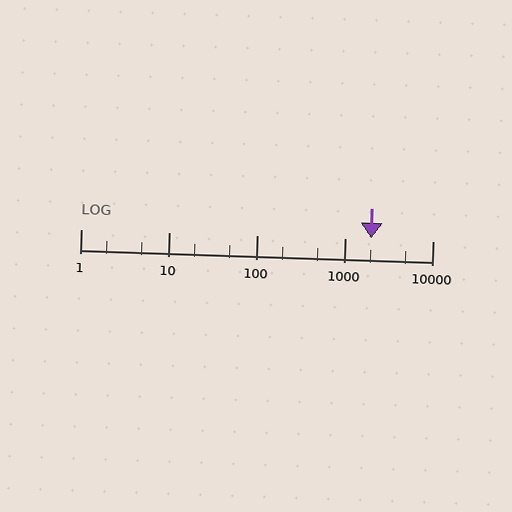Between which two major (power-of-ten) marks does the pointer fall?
The pointer is between 1000 and 10000.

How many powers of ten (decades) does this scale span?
The scale spans 4 decades, from 1 to 10000.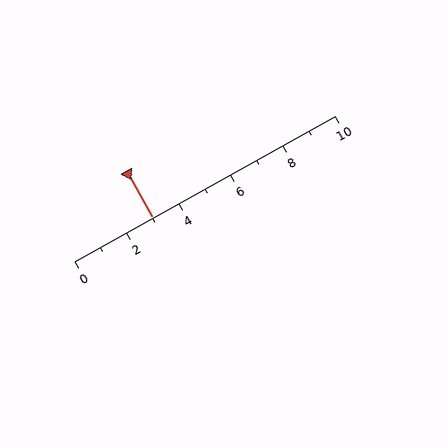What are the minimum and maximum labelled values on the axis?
The axis runs from 0 to 10.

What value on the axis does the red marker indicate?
The marker indicates approximately 3.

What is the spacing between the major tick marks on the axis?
The major ticks are spaced 2 apart.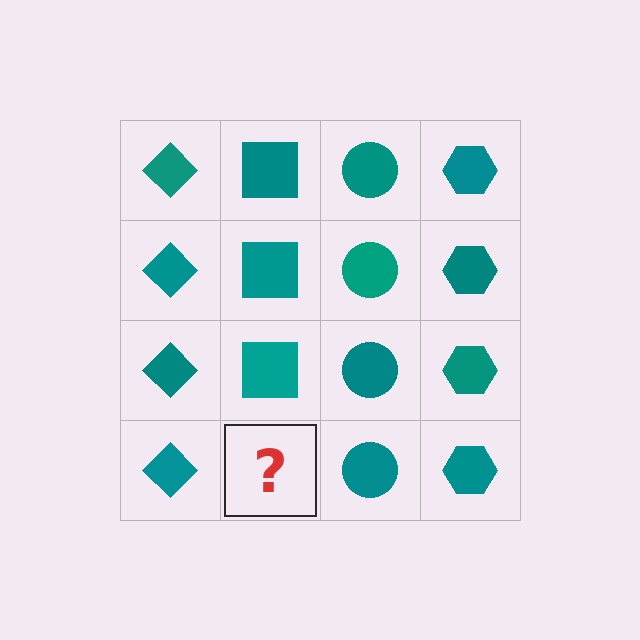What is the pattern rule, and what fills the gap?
The rule is that each column has a consistent shape. The gap should be filled with a teal square.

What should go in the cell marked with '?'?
The missing cell should contain a teal square.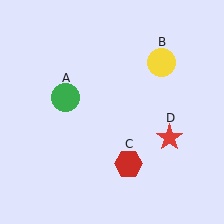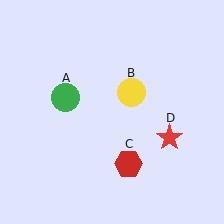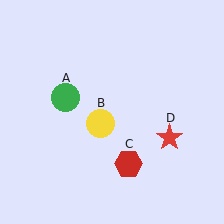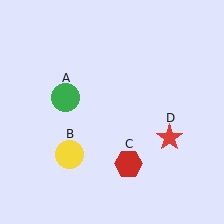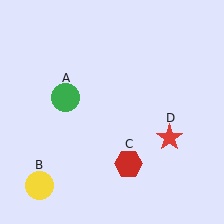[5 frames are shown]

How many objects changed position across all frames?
1 object changed position: yellow circle (object B).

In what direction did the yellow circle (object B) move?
The yellow circle (object B) moved down and to the left.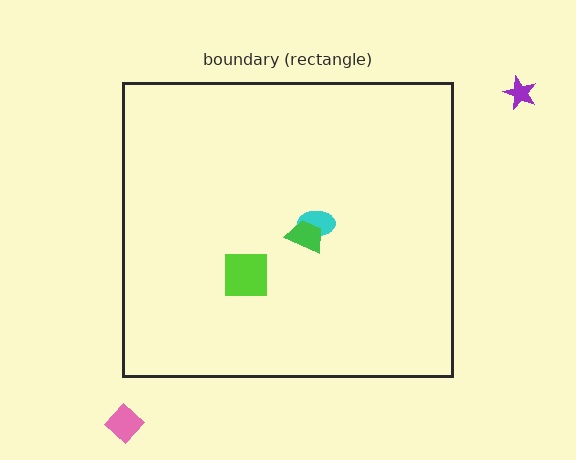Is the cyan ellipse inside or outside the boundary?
Inside.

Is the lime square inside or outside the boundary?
Inside.